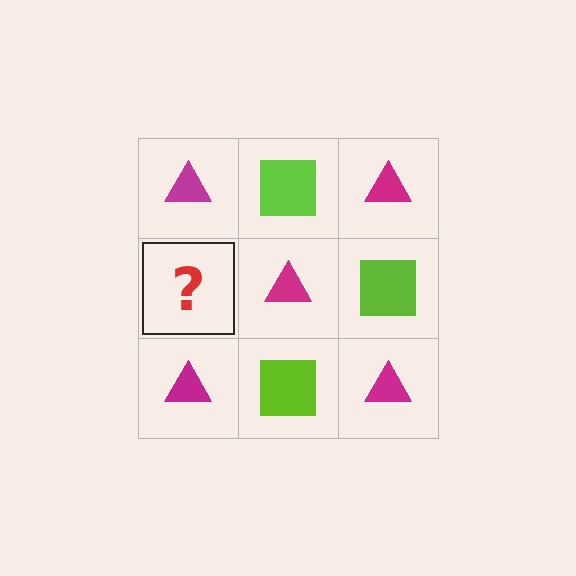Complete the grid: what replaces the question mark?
The question mark should be replaced with a lime square.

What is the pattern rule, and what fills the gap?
The rule is that it alternates magenta triangle and lime square in a checkerboard pattern. The gap should be filled with a lime square.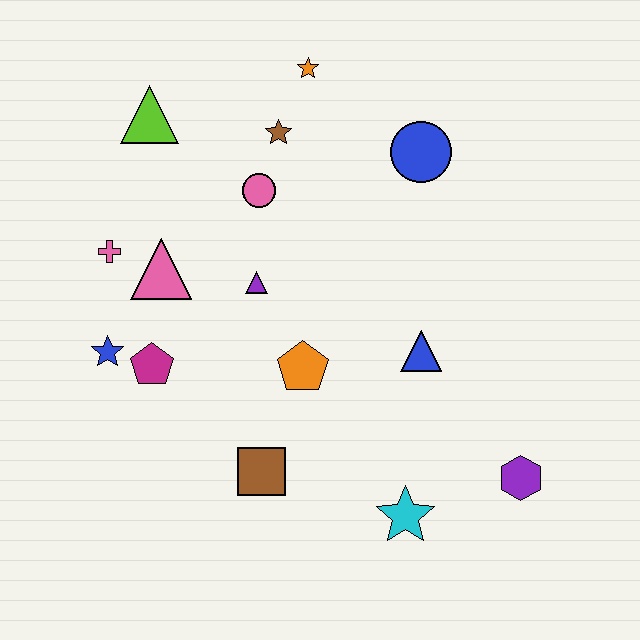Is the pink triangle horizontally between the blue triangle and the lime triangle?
Yes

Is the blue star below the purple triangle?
Yes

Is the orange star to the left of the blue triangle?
Yes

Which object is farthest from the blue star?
The purple hexagon is farthest from the blue star.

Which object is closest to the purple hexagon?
The cyan star is closest to the purple hexagon.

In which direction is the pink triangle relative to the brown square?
The pink triangle is above the brown square.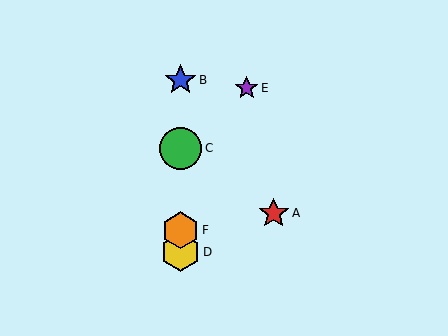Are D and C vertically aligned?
Yes, both are at x≈181.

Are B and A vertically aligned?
No, B is at x≈181 and A is at x≈274.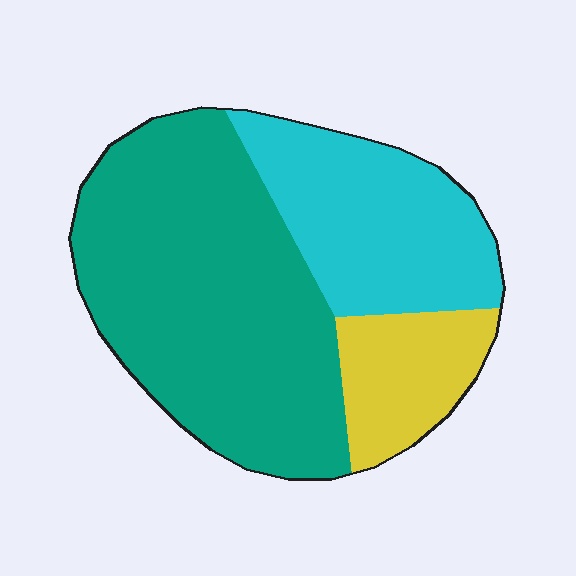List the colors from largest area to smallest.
From largest to smallest: teal, cyan, yellow.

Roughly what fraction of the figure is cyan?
Cyan covers about 30% of the figure.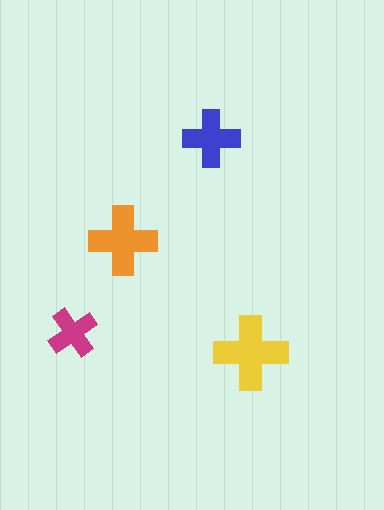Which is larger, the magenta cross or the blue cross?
The blue one.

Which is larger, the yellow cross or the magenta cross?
The yellow one.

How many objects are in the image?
There are 4 objects in the image.